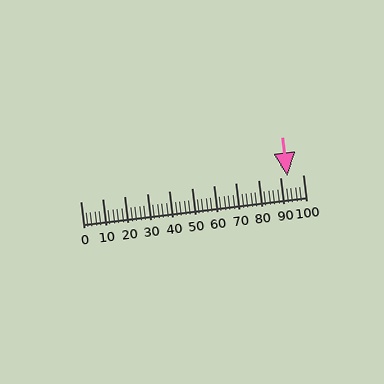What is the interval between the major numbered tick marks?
The major tick marks are spaced 10 units apart.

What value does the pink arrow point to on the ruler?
The pink arrow points to approximately 93.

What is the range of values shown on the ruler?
The ruler shows values from 0 to 100.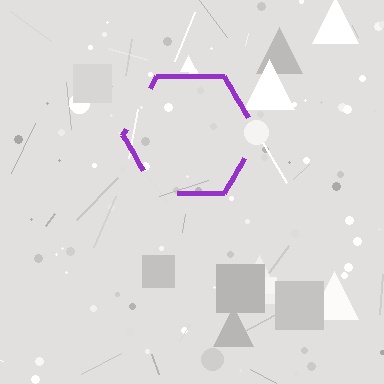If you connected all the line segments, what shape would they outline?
They would outline a hexagon.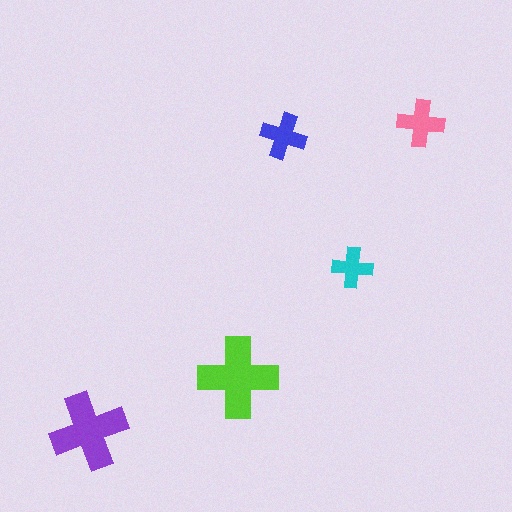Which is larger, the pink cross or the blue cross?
The pink one.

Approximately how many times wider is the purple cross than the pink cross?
About 1.5 times wider.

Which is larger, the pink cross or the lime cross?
The lime one.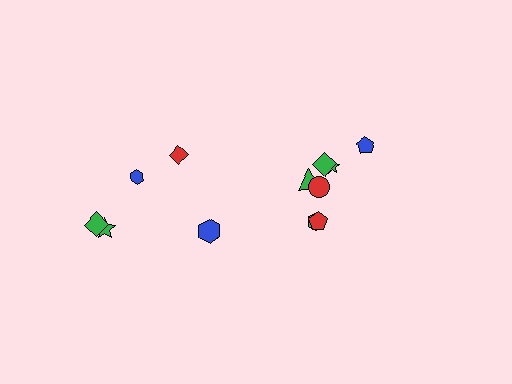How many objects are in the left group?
There are 5 objects.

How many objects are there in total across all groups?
There are 12 objects.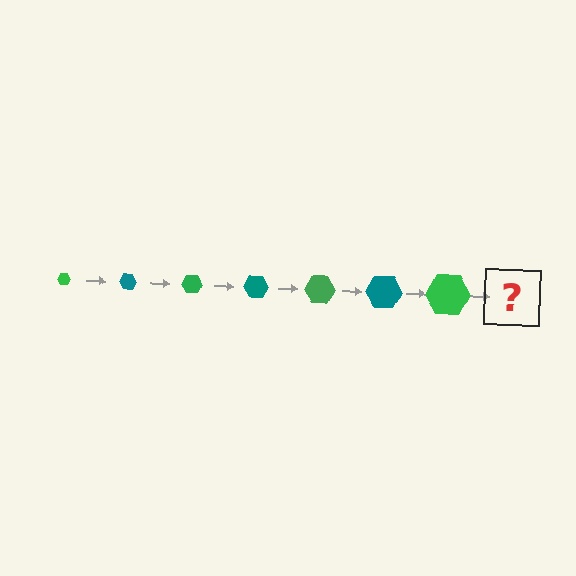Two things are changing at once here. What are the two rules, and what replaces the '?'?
The two rules are that the hexagon grows larger each step and the color cycles through green and teal. The '?' should be a teal hexagon, larger than the previous one.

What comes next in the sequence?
The next element should be a teal hexagon, larger than the previous one.